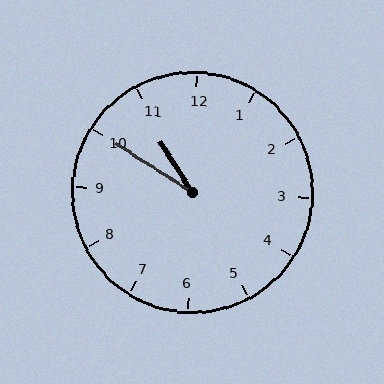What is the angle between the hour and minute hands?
Approximately 25 degrees.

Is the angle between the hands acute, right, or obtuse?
It is acute.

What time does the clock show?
10:50.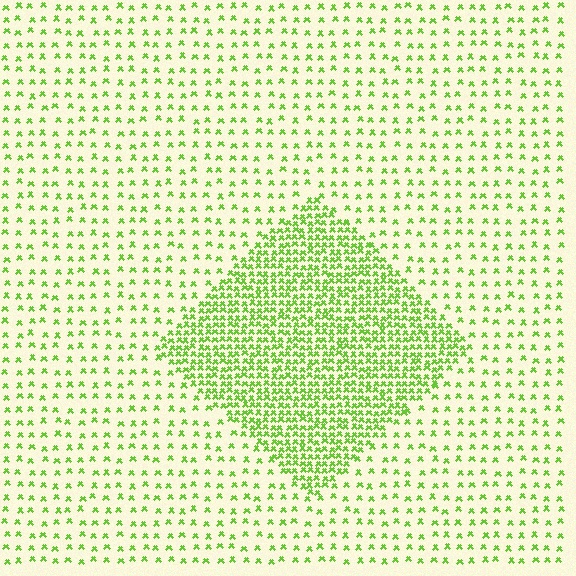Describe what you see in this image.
The image contains small lime elements arranged at two different densities. A diamond-shaped region is visible where the elements are more densely packed than the surrounding area.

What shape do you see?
I see a diamond.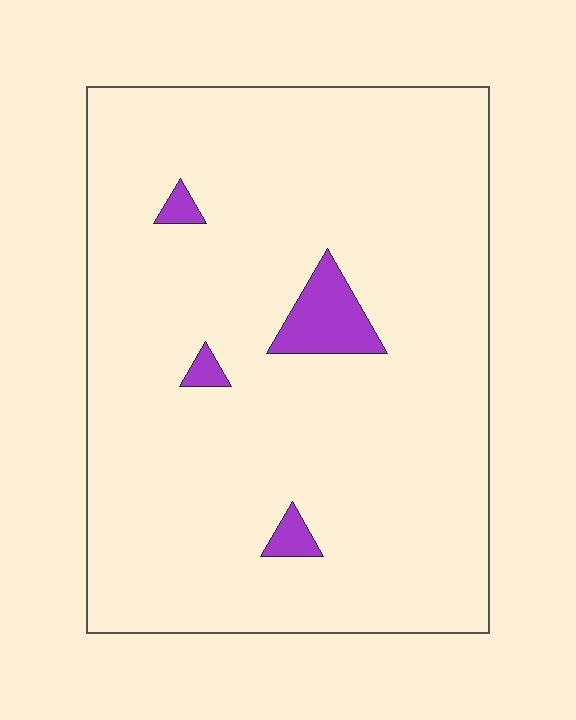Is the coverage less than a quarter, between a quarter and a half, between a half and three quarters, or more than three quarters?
Less than a quarter.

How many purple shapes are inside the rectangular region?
4.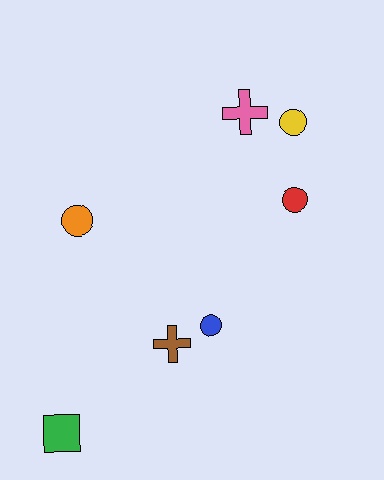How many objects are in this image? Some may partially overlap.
There are 7 objects.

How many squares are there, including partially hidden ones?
There is 1 square.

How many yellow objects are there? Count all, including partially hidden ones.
There is 1 yellow object.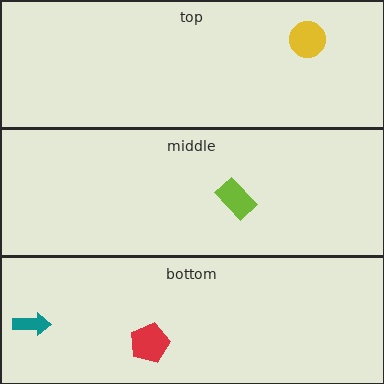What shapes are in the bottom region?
The teal arrow, the red pentagon.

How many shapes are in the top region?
1.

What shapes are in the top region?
The yellow circle.